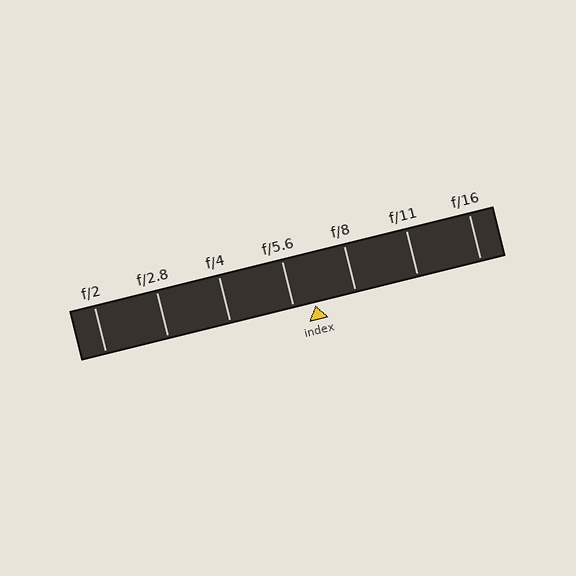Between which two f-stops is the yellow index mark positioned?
The index mark is between f/5.6 and f/8.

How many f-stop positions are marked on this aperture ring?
There are 7 f-stop positions marked.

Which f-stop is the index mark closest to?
The index mark is closest to f/5.6.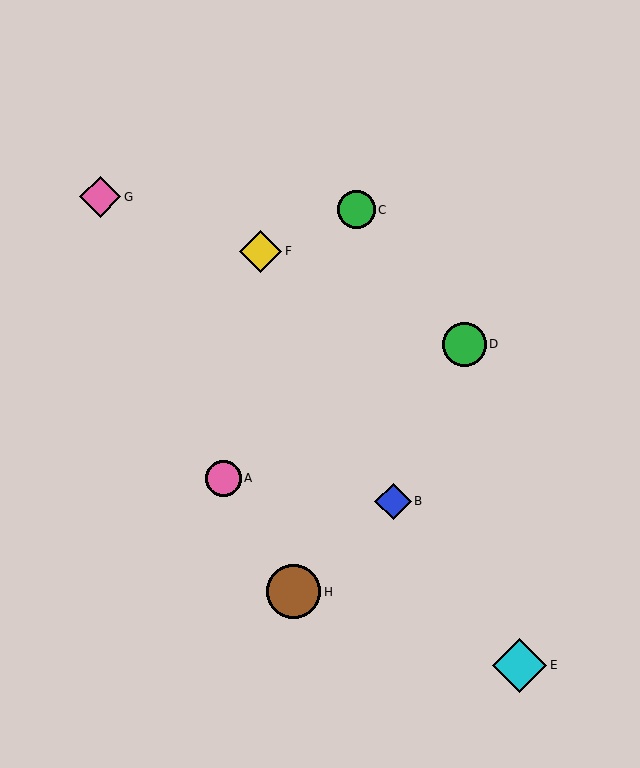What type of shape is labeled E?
Shape E is a cyan diamond.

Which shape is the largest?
The brown circle (labeled H) is the largest.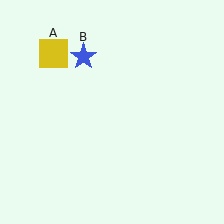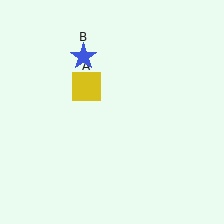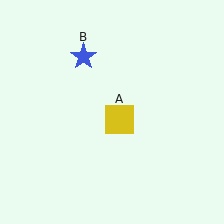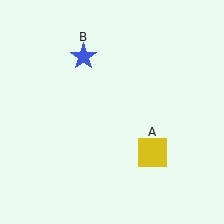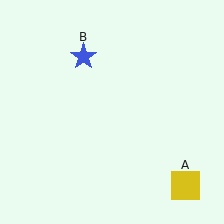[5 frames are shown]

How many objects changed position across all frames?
1 object changed position: yellow square (object A).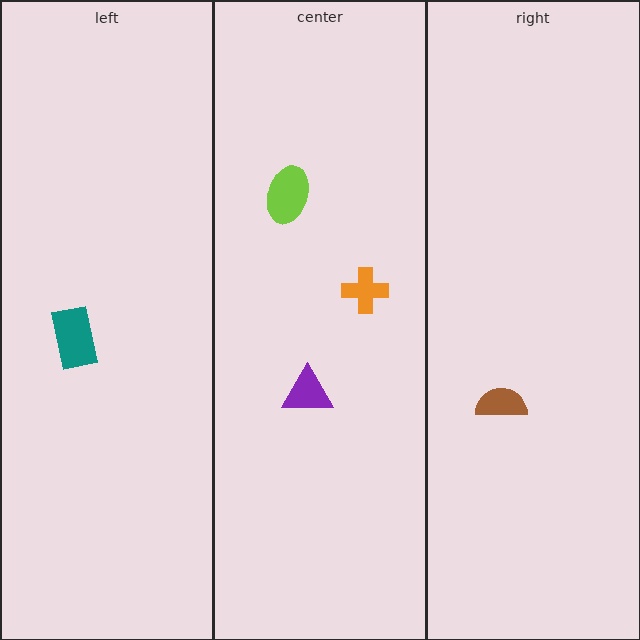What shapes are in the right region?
The brown semicircle.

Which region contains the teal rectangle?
The left region.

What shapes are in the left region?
The teal rectangle.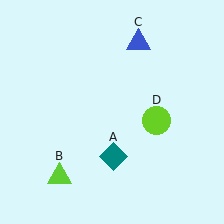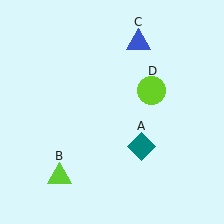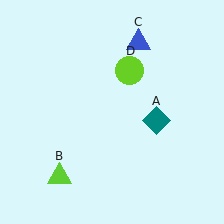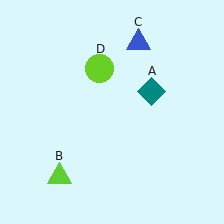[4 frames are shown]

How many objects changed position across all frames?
2 objects changed position: teal diamond (object A), lime circle (object D).